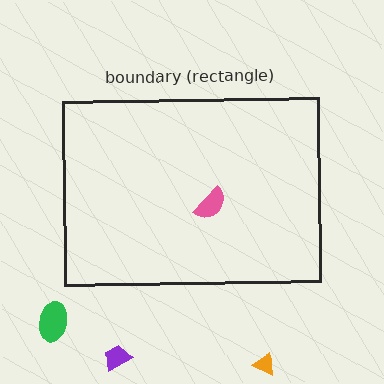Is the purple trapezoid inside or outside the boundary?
Outside.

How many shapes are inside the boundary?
1 inside, 3 outside.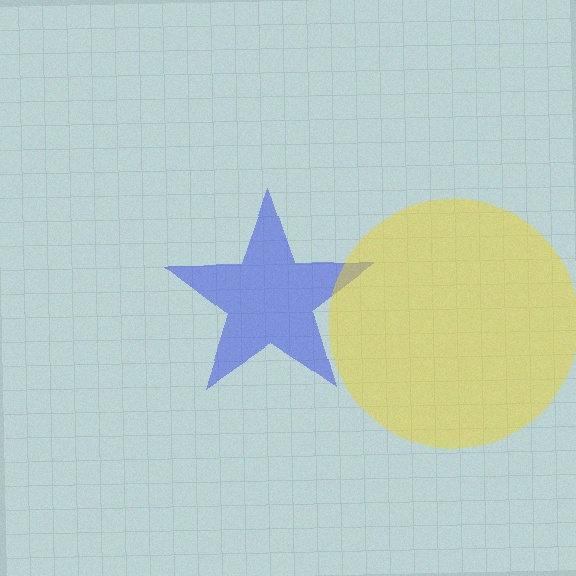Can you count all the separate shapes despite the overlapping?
Yes, there are 2 separate shapes.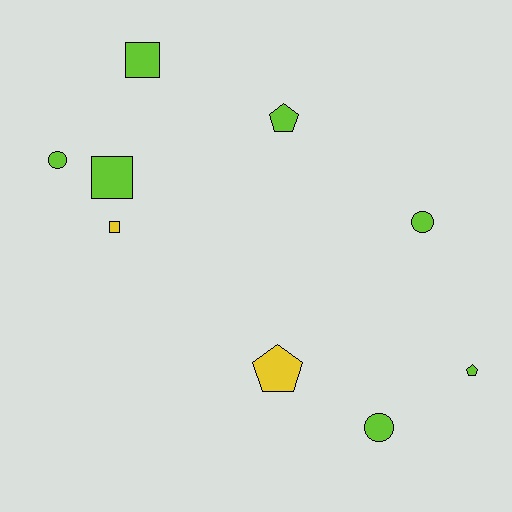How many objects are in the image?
There are 9 objects.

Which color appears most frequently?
Lime, with 7 objects.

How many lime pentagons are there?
There are 2 lime pentagons.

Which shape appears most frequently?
Square, with 3 objects.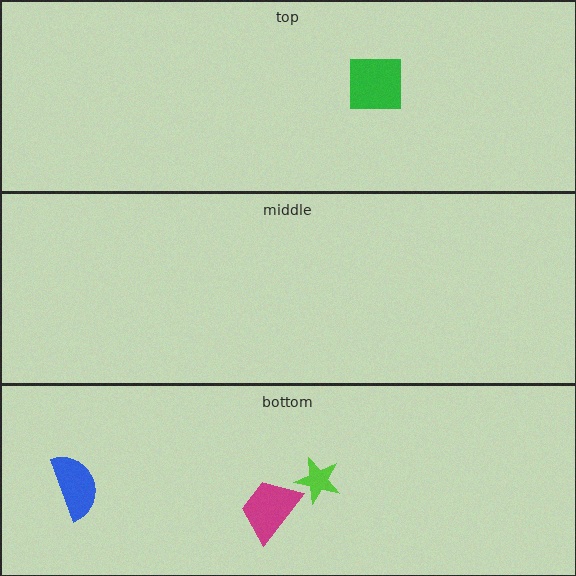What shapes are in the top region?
The green square.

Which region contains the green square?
The top region.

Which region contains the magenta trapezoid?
The bottom region.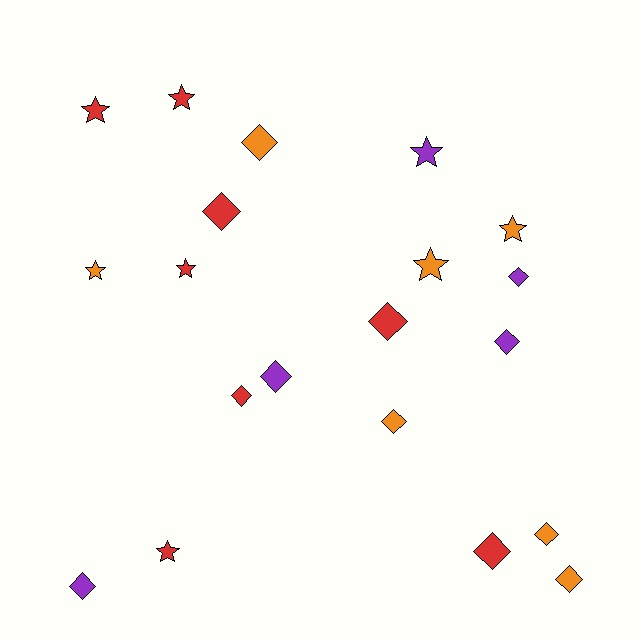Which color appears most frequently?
Red, with 8 objects.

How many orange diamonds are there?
There are 4 orange diamonds.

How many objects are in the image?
There are 20 objects.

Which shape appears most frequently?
Diamond, with 12 objects.